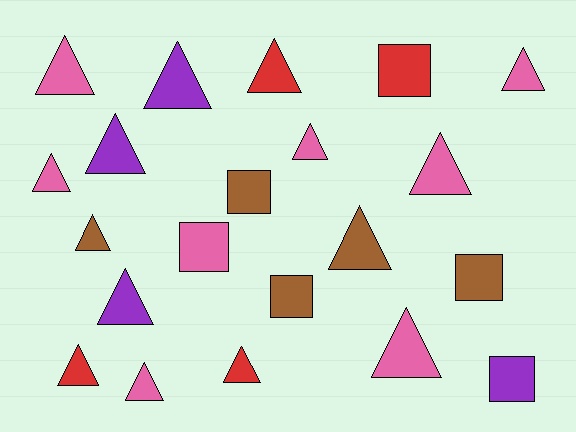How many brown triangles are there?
There are 2 brown triangles.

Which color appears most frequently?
Pink, with 8 objects.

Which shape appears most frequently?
Triangle, with 15 objects.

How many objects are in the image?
There are 21 objects.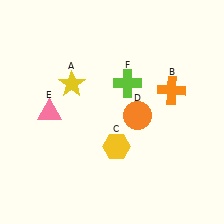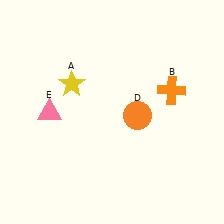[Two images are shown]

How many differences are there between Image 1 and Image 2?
There are 2 differences between the two images.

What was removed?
The yellow hexagon (C), the lime cross (F) were removed in Image 2.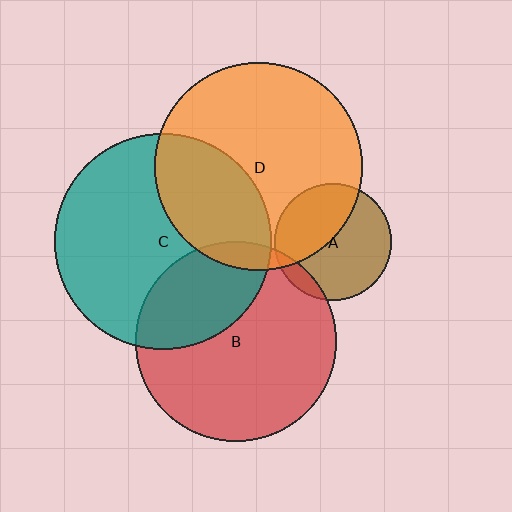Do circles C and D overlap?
Yes.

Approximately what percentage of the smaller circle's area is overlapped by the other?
Approximately 35%.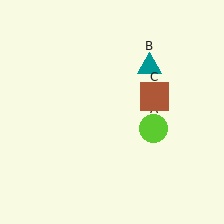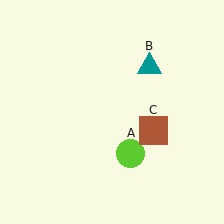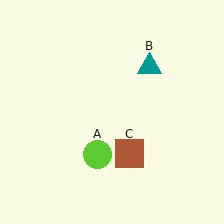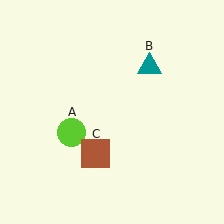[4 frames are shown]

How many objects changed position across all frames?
2 objects changed position: lime circle (object A), brown square (object C).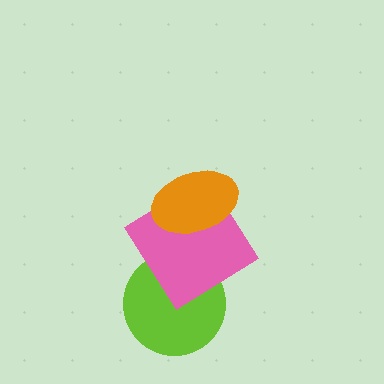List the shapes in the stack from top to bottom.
From top to bottom: the orange ellipse, the pink diamond, the lime circle.